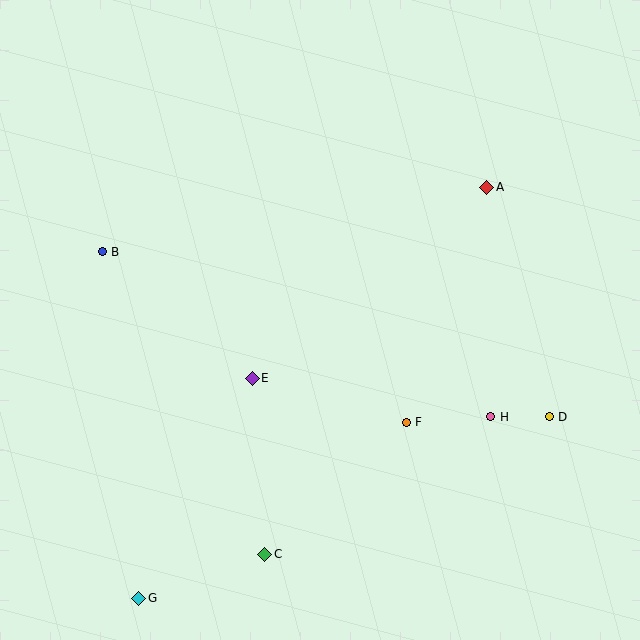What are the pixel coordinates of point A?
Point A is at (487, 187).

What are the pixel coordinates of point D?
Point D is at (549, 417).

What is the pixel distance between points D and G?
The distance between D and G is 449 pixels.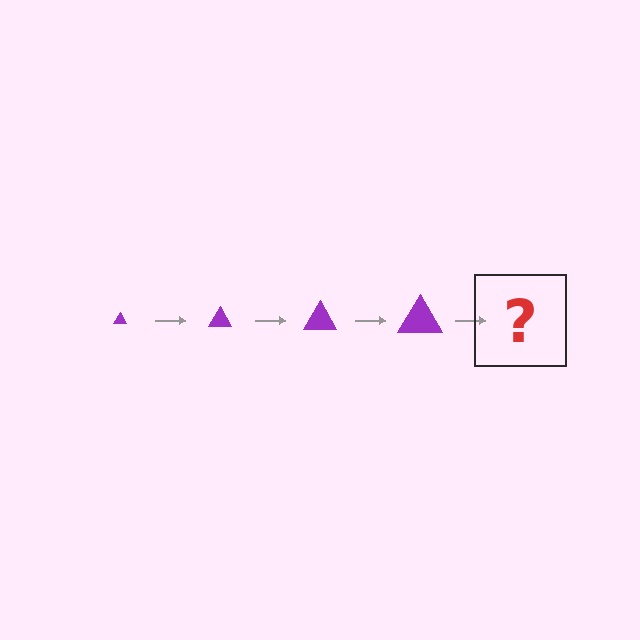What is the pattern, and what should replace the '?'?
The pattern is that the triangle gets progressively larger each step. The '?' should be a purple triangle, larger than the previous one.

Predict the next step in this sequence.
The next step is a purple triangle, larger than the previous one.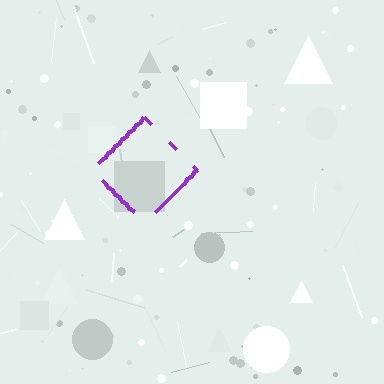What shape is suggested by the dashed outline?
The dashed outline suggests a diamond.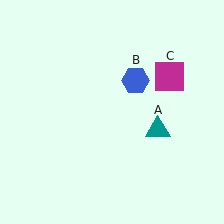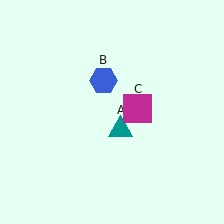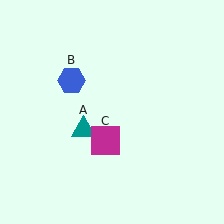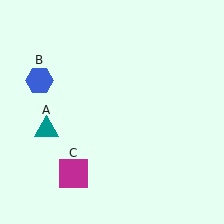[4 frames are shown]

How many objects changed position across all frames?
3 objects changed position: teal triangle (object A), blue hexagon (object B), magenta square (object C).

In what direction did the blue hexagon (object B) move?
The blue hexagon (object B) moved left.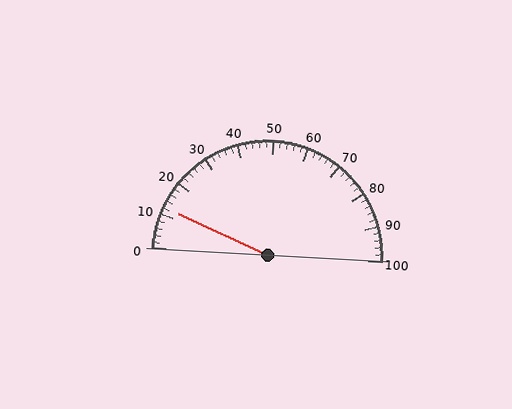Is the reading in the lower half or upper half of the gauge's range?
The reading is in the lower half of the range (0 to 100).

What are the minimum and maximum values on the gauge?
The gauge ranges from 0 to 100.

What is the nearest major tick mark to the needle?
The nearest major tick mark is 10.